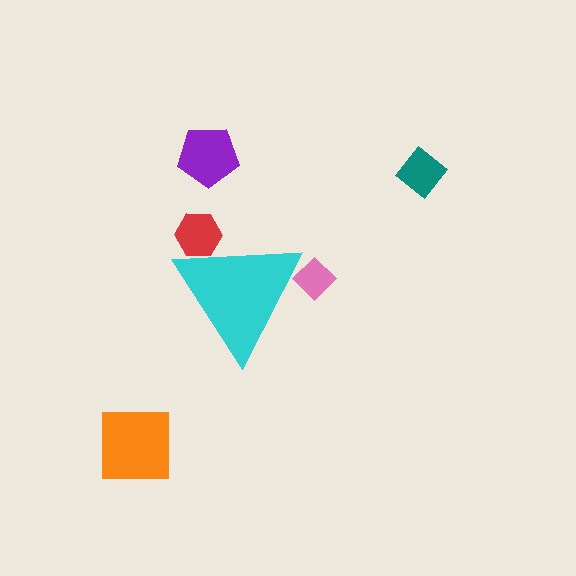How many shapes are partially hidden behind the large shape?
2 shapes are partially hidden.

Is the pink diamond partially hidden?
Yes, the pink diamond is partially hidden behind the cyan triangle.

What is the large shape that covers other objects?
A cyan triangle.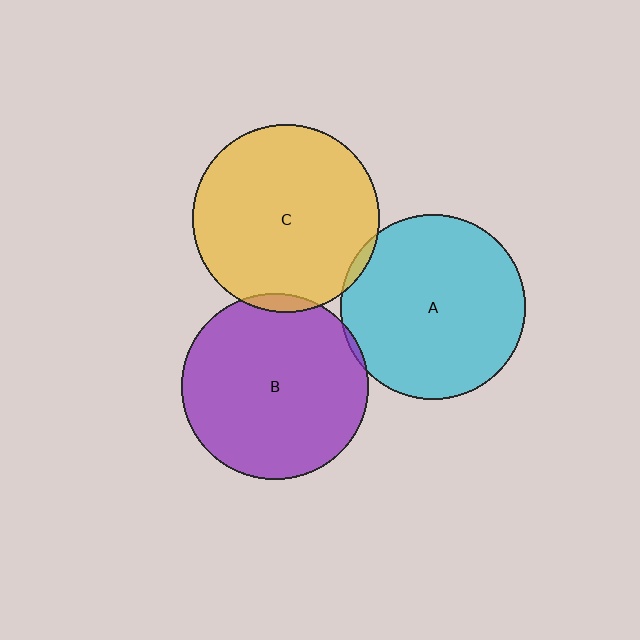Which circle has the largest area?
Circle C (yellow).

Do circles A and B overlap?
Yes.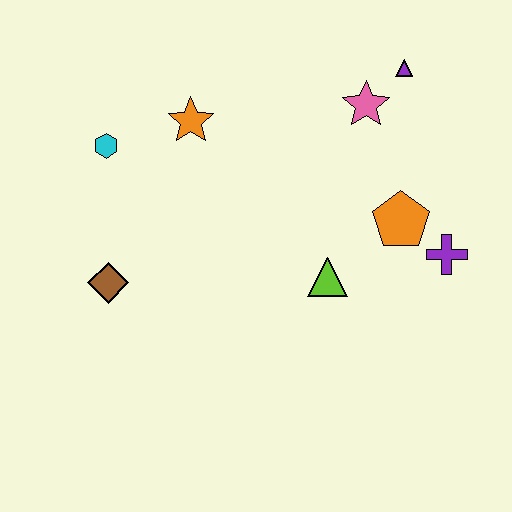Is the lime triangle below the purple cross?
Yes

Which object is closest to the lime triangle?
The orange pentagon is closest to the lime triangle.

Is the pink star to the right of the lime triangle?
Yes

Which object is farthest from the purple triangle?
The brown diamond is farthest from the purple triangle.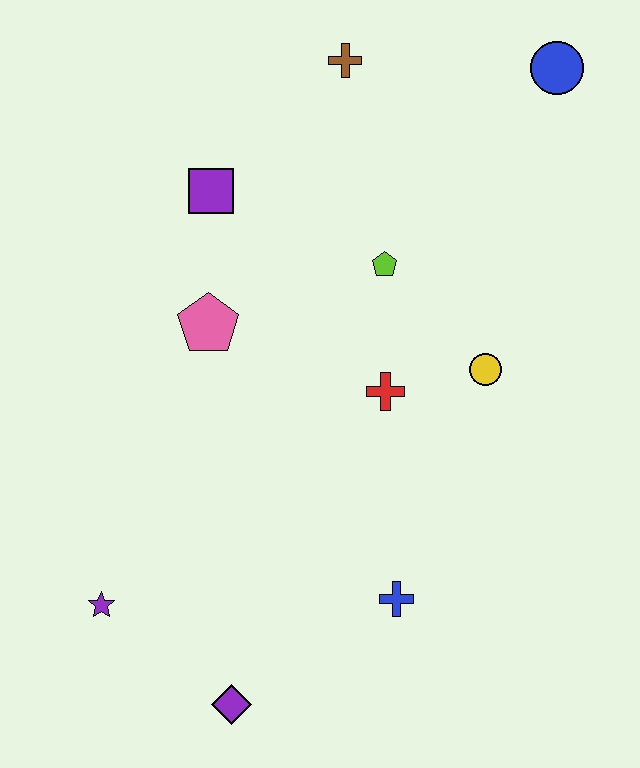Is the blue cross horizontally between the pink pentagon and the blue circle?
Yes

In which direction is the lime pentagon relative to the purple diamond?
The lime pentagon is above the purple diamond.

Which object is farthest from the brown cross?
The purple diamond is farthest from the brown cross.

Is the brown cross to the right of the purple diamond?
Yes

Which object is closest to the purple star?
The purple diamond is closest to the purple star.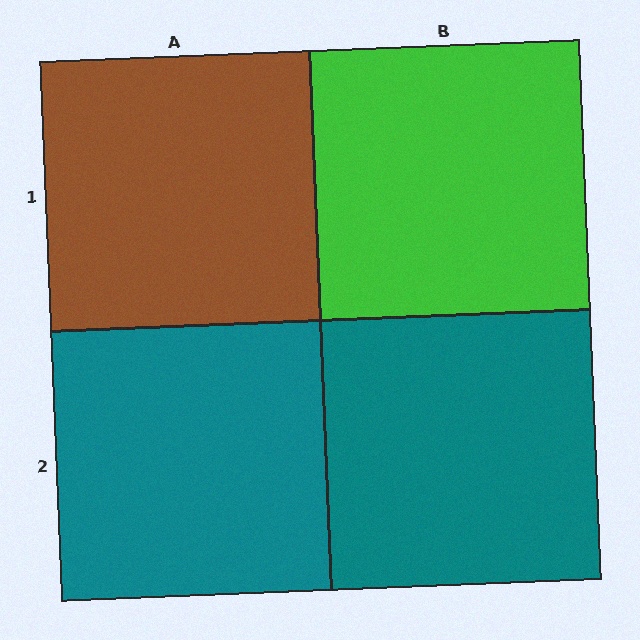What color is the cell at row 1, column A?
Brown.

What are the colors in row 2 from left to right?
Teal, teal.